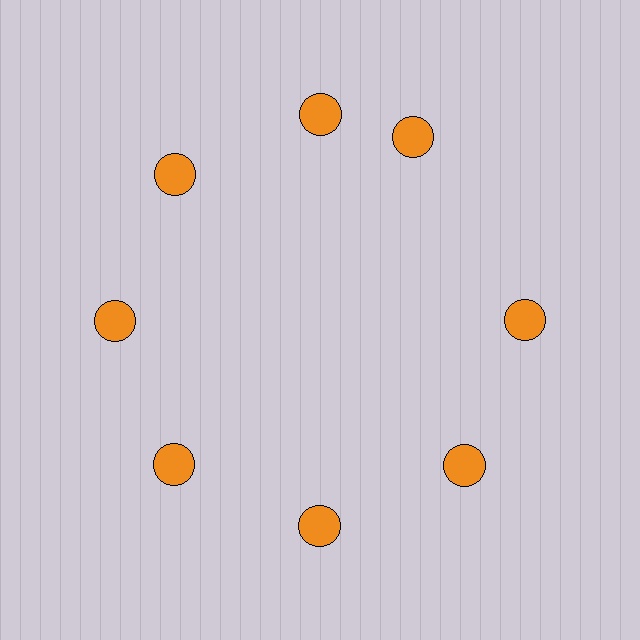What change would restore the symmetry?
The symmetry would be restored by rotating it back into even spacing with its neighbors so that all 8 circles sit at equal angles and equal distance from the center.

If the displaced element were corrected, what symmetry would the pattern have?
It would have 8-fold rotational symmetry — the pattern would map onto itself every 45 degrees.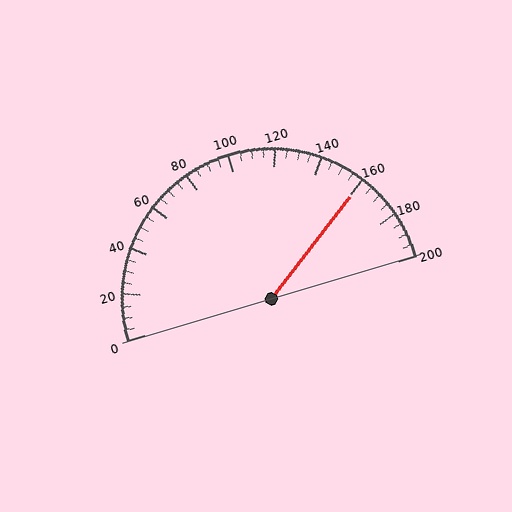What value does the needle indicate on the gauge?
The needle indicates approximately 160.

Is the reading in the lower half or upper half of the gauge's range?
The reading is in the upper half of the range (0 to 200).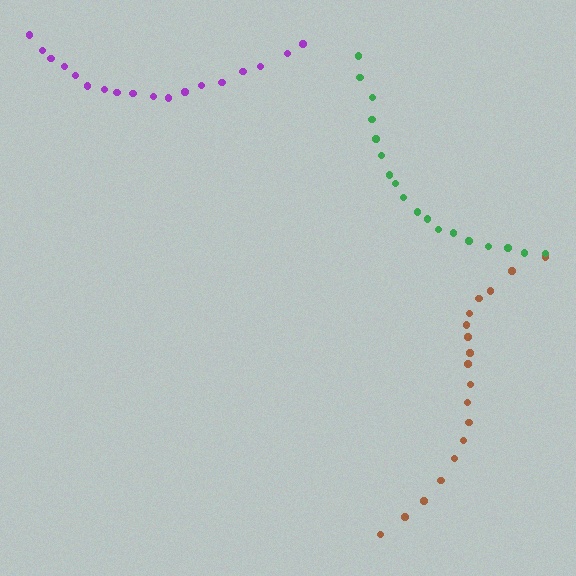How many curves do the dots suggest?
There are 3 distinct paths.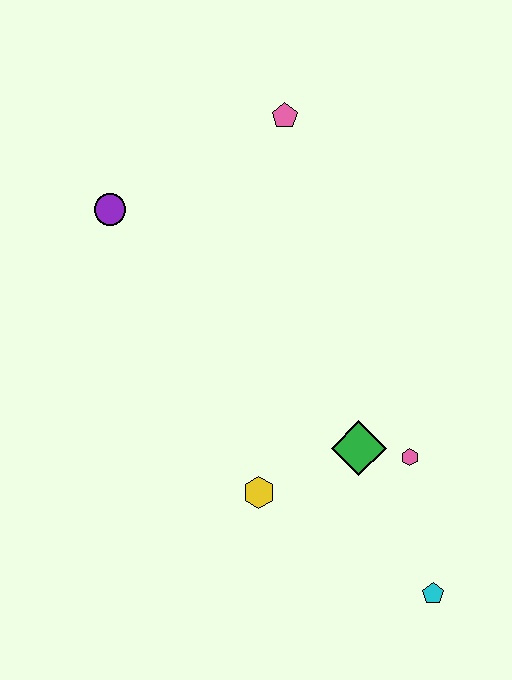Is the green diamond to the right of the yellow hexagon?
Yes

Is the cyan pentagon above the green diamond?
No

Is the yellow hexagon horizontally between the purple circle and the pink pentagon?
Yes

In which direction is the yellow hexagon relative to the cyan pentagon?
The yellow hexagon is to the left of the cyan pentagon.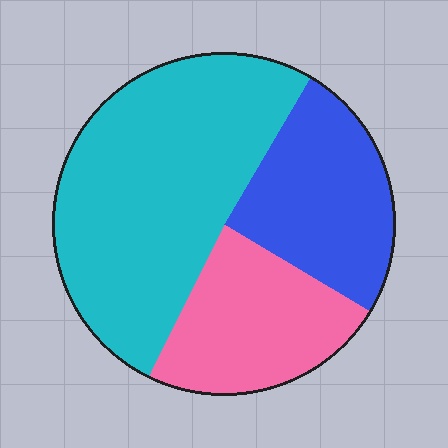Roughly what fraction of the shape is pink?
Pink takes up between a sixth and a third of the shape.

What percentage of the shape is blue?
Blue takes up about one quarter (1/4) of the shape.